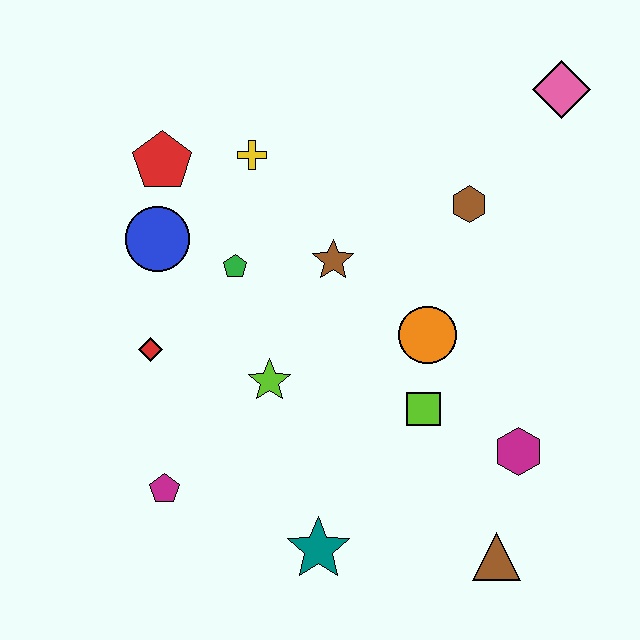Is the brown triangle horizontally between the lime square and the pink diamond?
Yes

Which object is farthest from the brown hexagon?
The magenta pentagon is farthest from the brown hexagon.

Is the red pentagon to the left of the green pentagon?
Yes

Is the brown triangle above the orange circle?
No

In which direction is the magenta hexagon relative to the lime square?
The magenta hexagon is to the right of the lime square.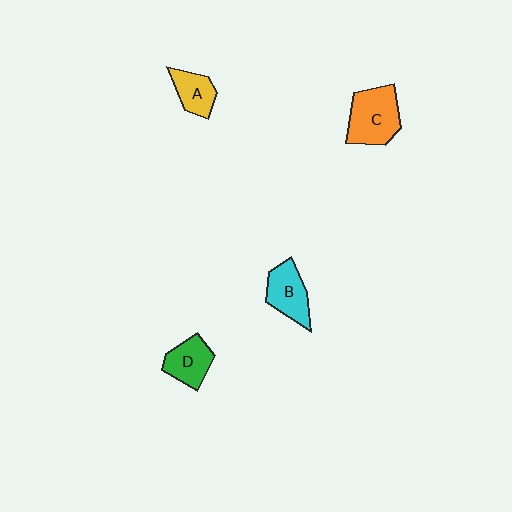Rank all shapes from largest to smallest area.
From largest to smallest: C (orange), B (cyan), D (green), A (yellow).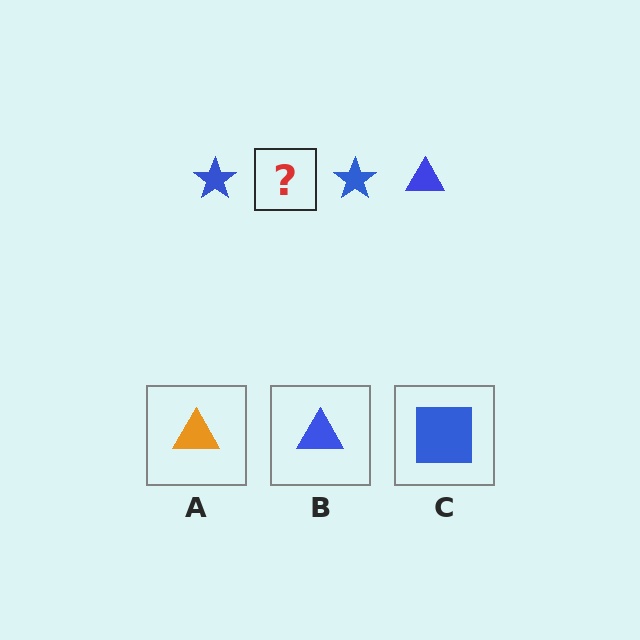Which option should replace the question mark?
Option B.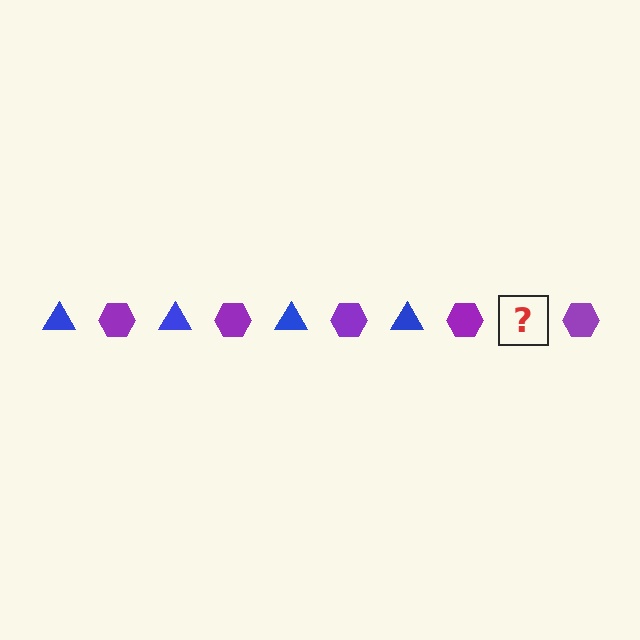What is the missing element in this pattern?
The missing element is a blue triangle.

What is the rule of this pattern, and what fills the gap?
The rule is that the pattern alternates between blue triangle and purple hexagon. The gap should be filled with a blue triangle.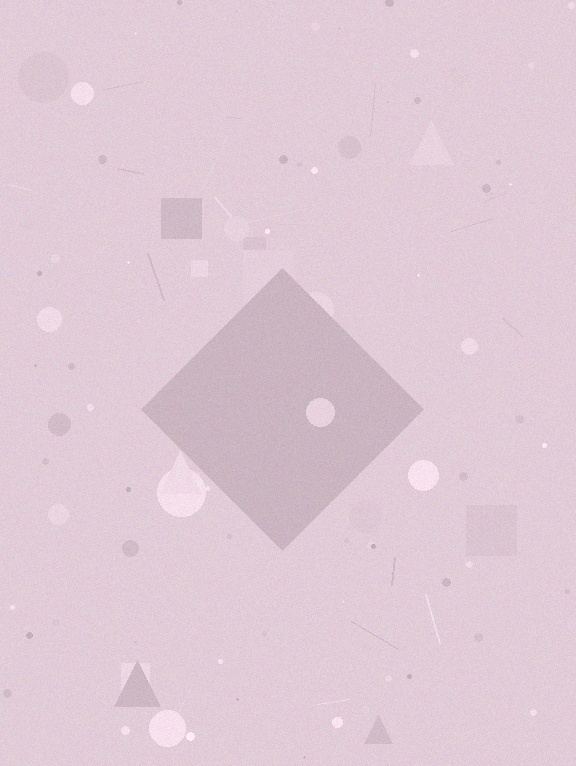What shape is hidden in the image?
A diamond is hidden in the image.